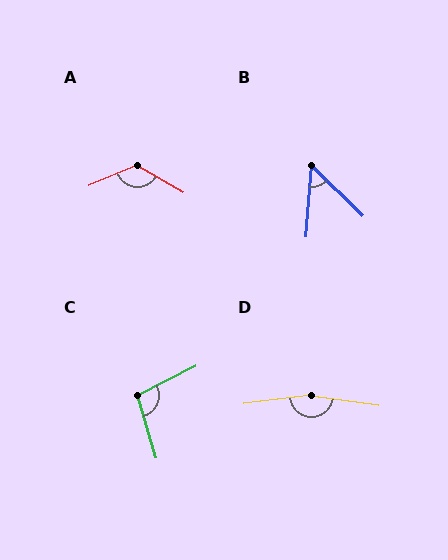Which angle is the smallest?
B, at approximately 50 degrees.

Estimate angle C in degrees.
Approximately 101 degrees.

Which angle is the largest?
D, at approximately 164 degrees.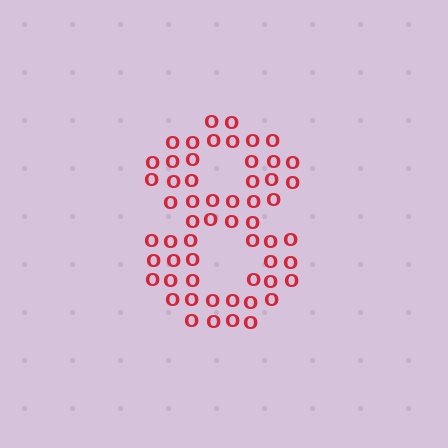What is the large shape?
The large shape is the digit 8.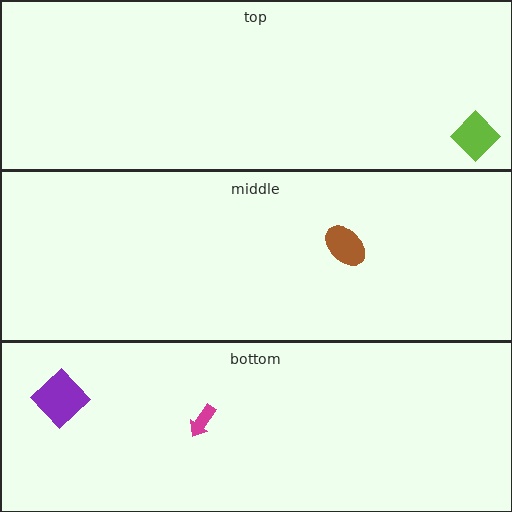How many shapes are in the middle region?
1.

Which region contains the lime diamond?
The top region.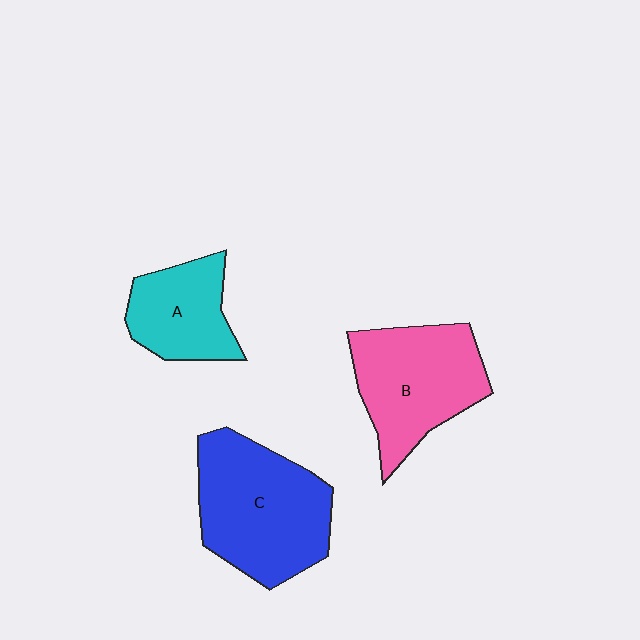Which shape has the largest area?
Shape C (blue).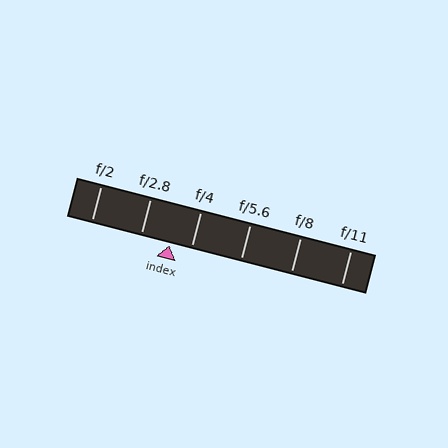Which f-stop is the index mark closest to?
The index mark is closest to f/4.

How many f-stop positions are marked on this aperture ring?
There are 6 f-stop positions marked.